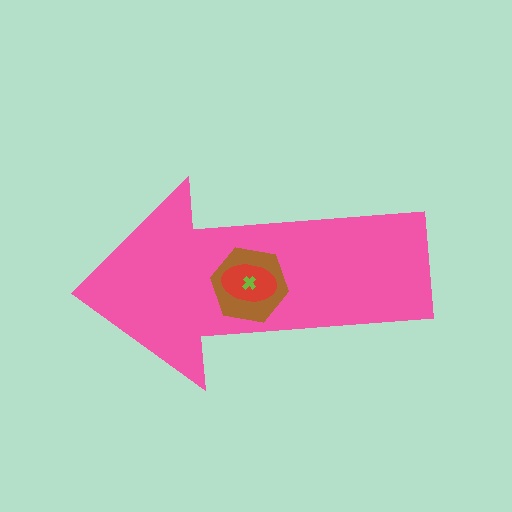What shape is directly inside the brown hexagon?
The red ellipse.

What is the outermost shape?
The pink arrow.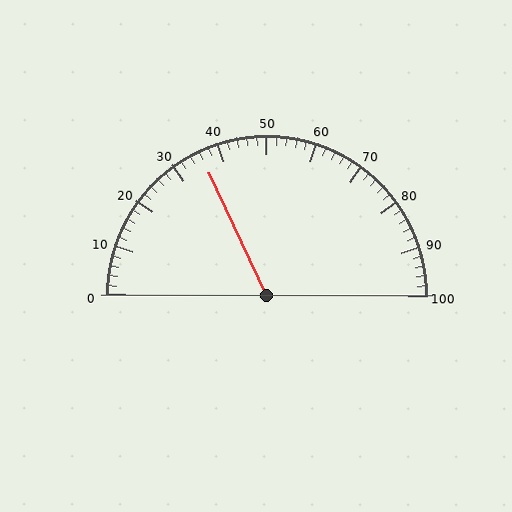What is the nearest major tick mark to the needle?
The nearest major tick mark is 40.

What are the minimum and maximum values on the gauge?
The gauge ranges from 0 to 100.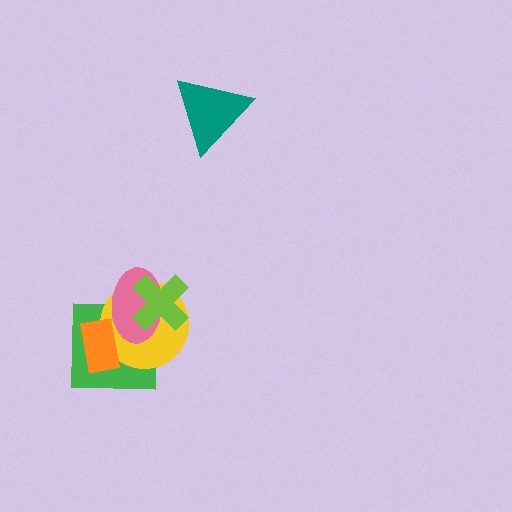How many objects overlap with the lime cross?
3 objects overlap with the lime cross.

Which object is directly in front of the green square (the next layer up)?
The yellow circle is directly in front of the green square.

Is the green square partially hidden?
Yes, it is partially covered by another shape.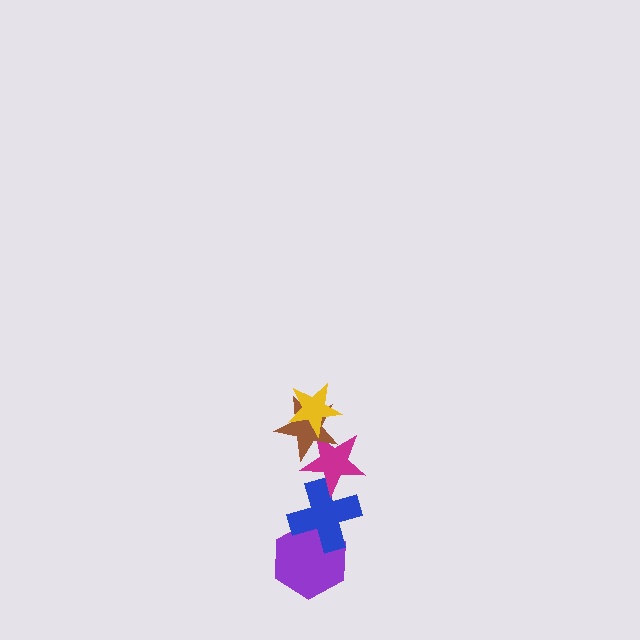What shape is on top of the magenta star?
The brown star is on top of the magenta star.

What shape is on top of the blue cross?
The magenta star is on top of the blue cross.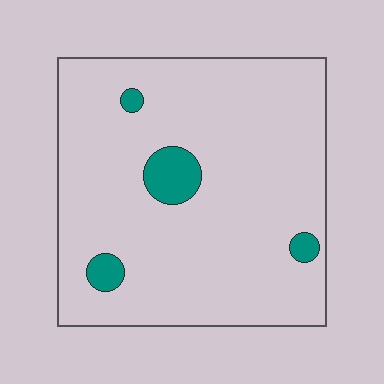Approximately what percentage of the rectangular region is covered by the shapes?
Approximately 5%.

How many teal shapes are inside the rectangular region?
4.